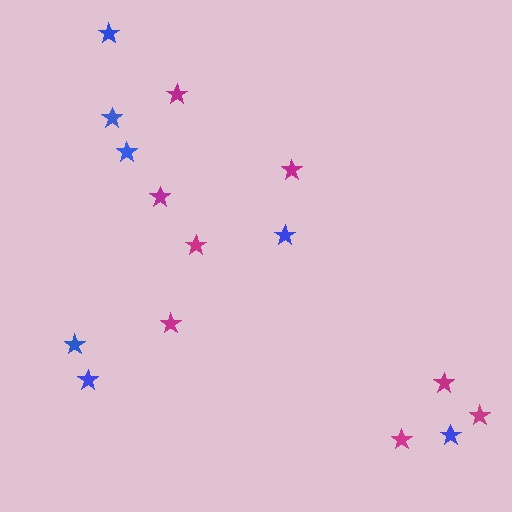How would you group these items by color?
There are 2 groups: one group of blue stars (7) and one group of magenta stars (8).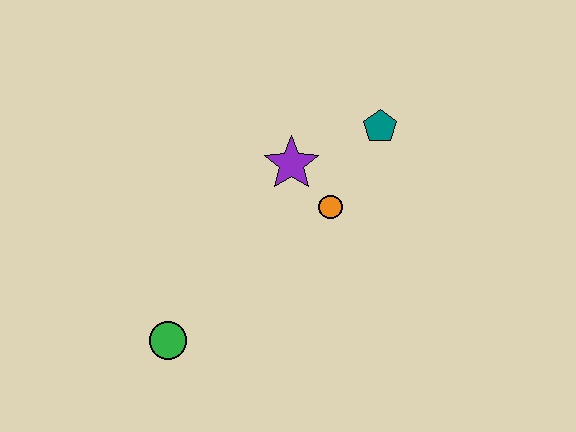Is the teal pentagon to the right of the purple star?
Yes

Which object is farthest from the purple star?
The green circle is farthest from the purple star.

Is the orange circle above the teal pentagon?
No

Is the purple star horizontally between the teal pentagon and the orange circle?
No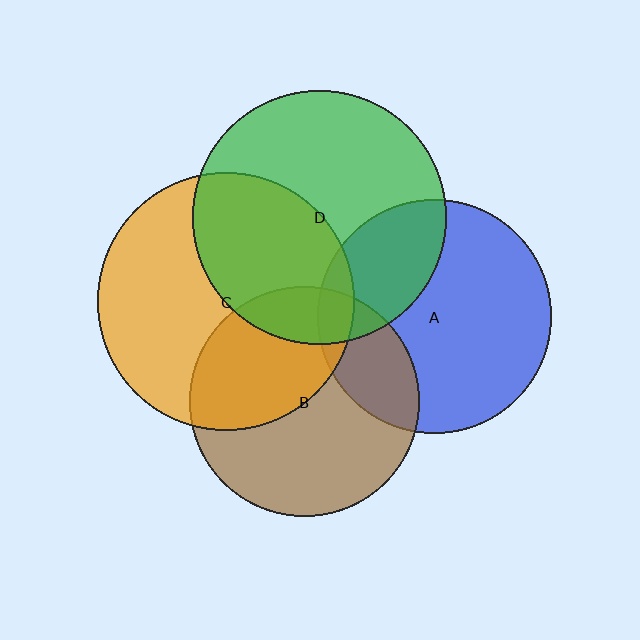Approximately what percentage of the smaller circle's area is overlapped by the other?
Approximately 15%.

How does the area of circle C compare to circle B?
Approximately 1.2 times.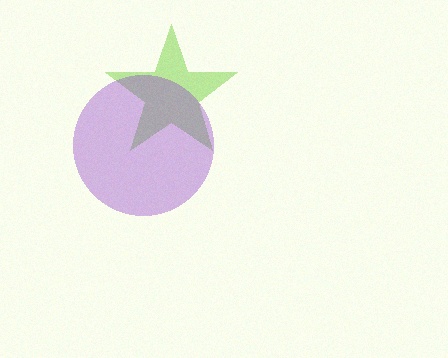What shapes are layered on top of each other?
The layered shapes are: a lime star, a purple circle.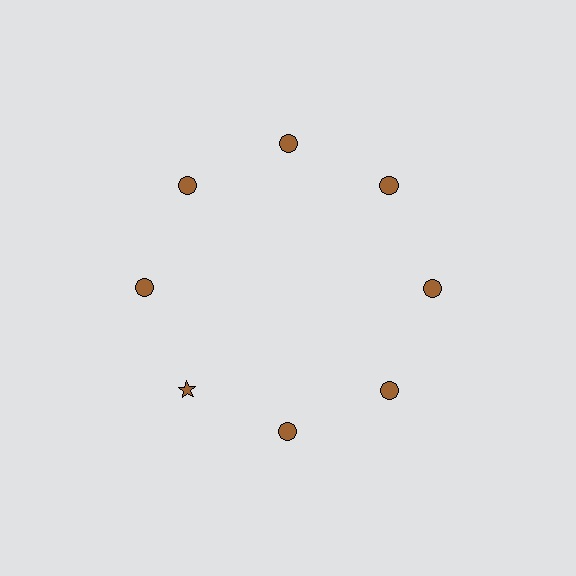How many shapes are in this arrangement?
There are 8 shapes arranged in a ring pattern.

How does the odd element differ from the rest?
It has a different shape: star instead of circle.